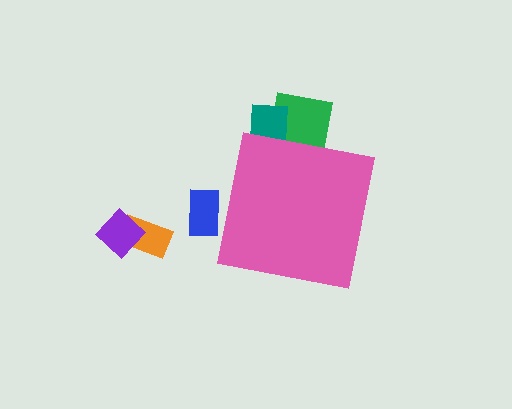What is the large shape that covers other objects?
A pink square.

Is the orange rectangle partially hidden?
No, the orange rectangle is fully visible.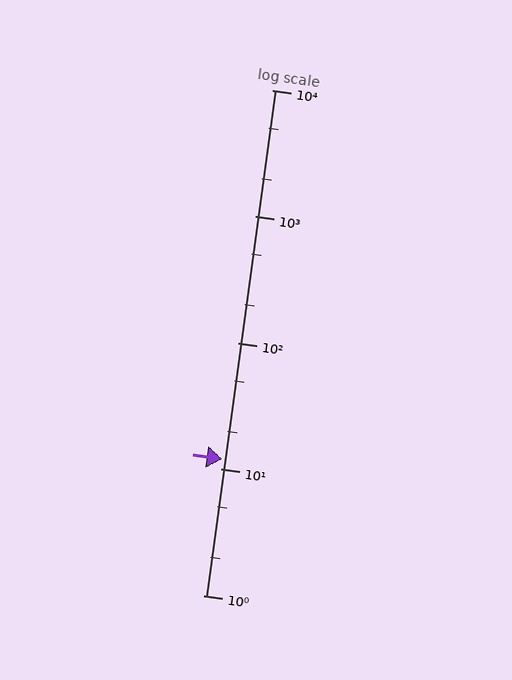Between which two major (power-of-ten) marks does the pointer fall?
The pointer is between 10 and 100.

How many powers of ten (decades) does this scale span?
The scale spans 4 decades, from 1 to 10000.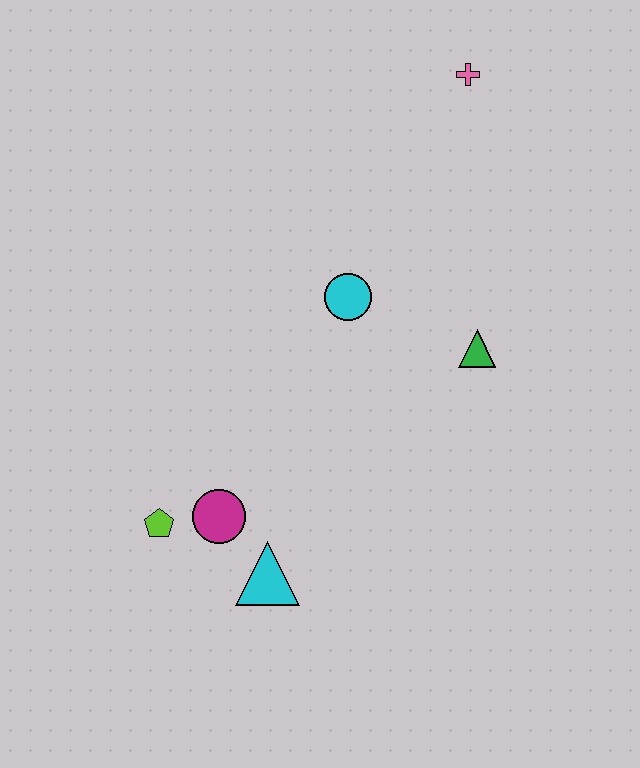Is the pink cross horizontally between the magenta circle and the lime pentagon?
No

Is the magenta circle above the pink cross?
No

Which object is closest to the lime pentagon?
The magenta circle is closest to the lime pentagon.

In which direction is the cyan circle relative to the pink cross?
The cyan circle is below the pink cross.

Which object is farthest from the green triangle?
The lime pentagon is farthest from the green triangle.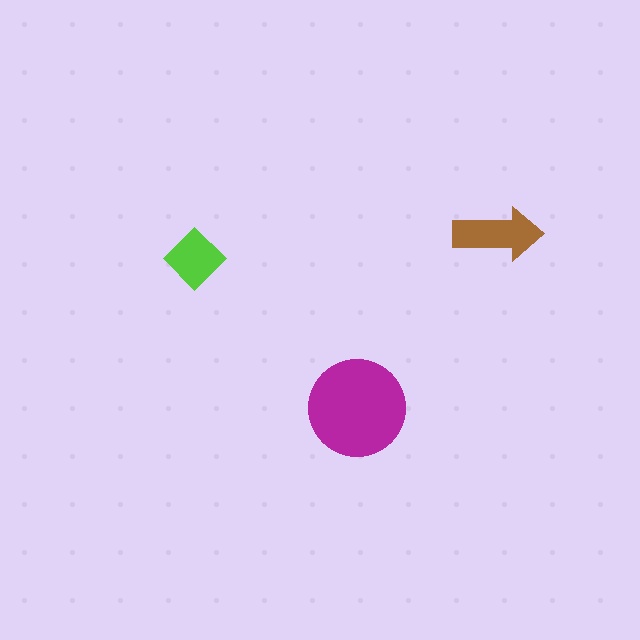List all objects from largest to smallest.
The magenta circle, the brown arrow, the lime diamond.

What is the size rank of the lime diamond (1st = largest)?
3rd.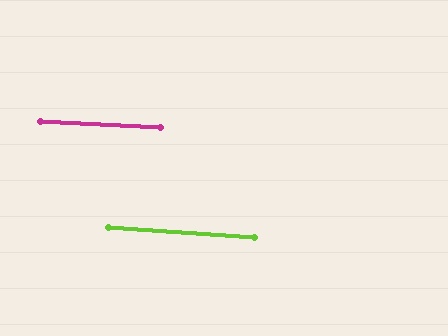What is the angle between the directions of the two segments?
Approximately 1 degree.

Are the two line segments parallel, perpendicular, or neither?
Parallel — their directions differ by only 1.2°.